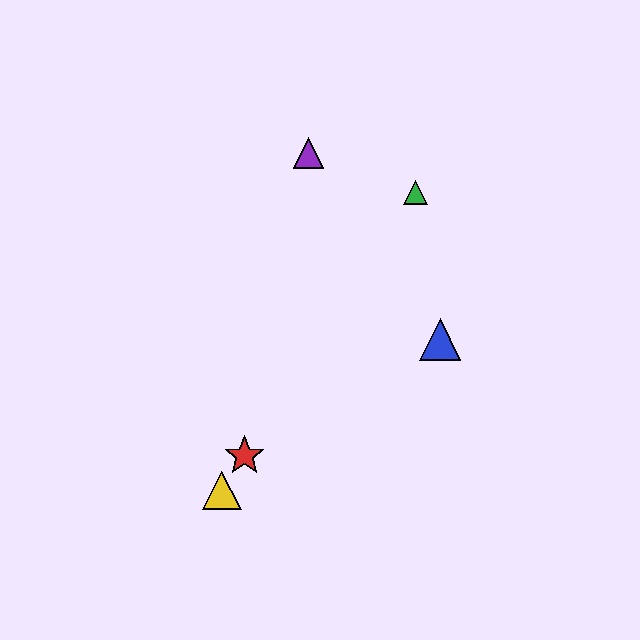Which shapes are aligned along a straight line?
The red star, the green triangle, the yellow triangle are aligned along a straight line.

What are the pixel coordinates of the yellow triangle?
The yellow triangle is at (222, 490).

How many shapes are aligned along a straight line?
3 shapes (the red star, the green triangle, the yellow triangle) are aligned along a straight line.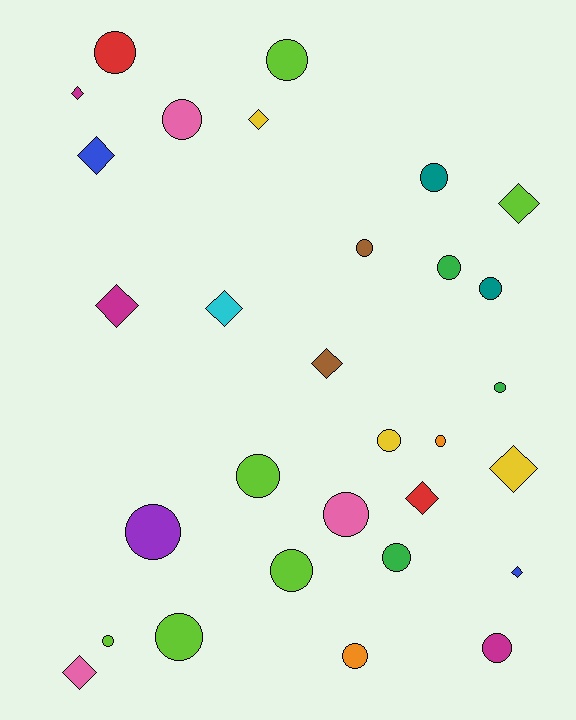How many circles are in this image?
There are 19 circles.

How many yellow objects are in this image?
There are 3 yellow objects.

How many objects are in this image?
There are 30 objects.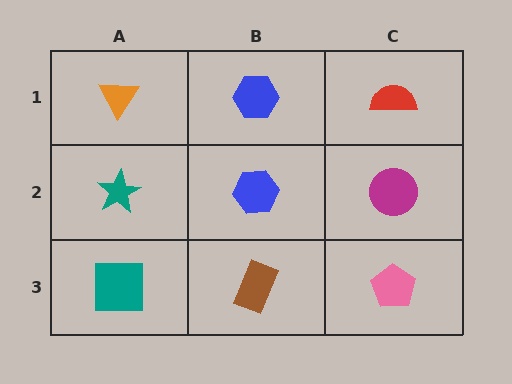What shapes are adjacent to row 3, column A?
A teal star (row 2, column A), a brown rectangle (row 3, column B).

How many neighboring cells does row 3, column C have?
2.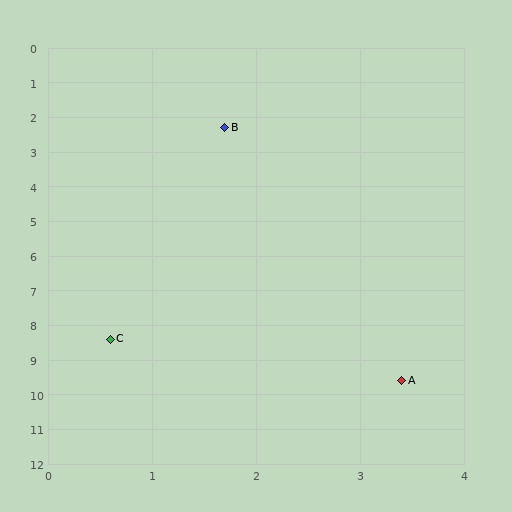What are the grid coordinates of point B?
Point B is at approximately (1.7, 2.3).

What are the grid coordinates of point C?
Point C is at approximately (0.6, 8.4).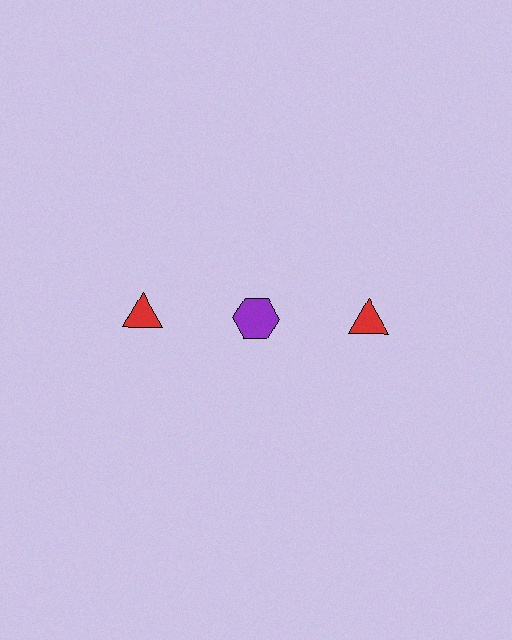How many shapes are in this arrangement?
There are 3 shapes arranged in a grid pattern.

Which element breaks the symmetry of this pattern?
The purple hexagon in the top row, second from left column breaks the symmetry. All other shapes are red triangles.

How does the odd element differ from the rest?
It differs in both color (purple instead of red) and shape (hexagon instead of triangle).